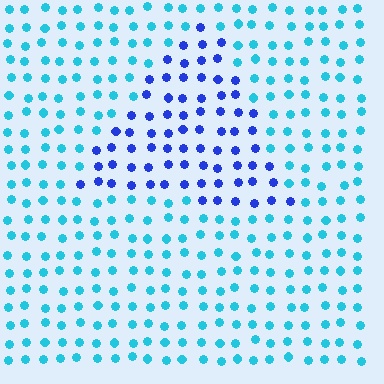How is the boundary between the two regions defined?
The boundary is defined purely by a slight shift in hue (about 45 degrees). Spacing, size, and orientation are identical on both sides.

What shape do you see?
I see a triangle.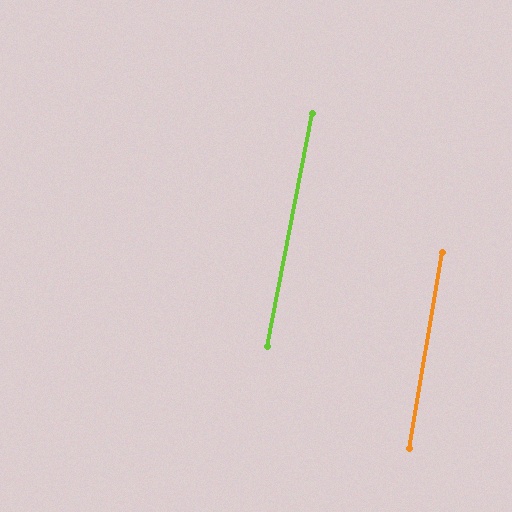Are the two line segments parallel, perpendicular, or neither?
Parallel — their directions differ by only 1.5°.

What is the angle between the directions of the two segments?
Approximately 2 degrees.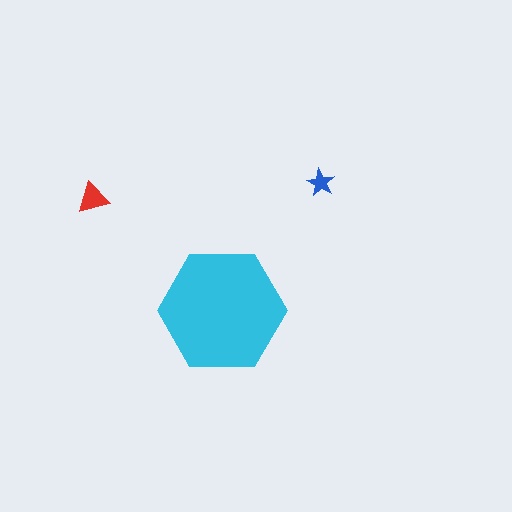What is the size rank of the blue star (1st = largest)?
3rd.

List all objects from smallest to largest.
The blue star, the red triangle, the cyan hexagon.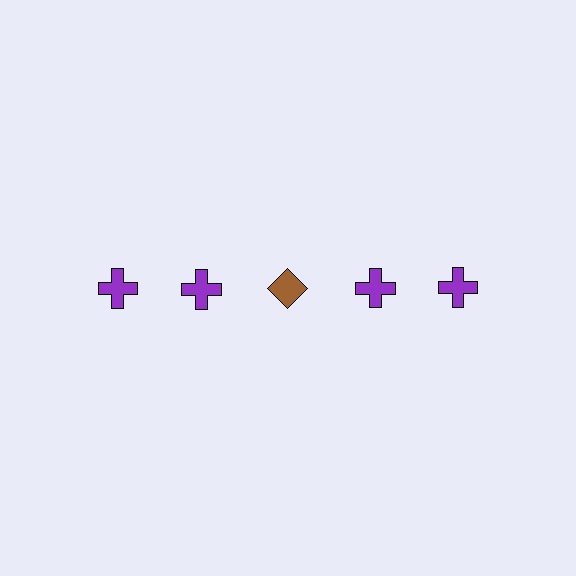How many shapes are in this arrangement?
There are 5 shapes arranged in a grid pattern.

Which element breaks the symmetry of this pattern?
The brown diamond in the top row, center column breaks the symmetry. All other shapes are purple crosses.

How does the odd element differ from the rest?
It differs in both color (brown instead of purple) and shape (diamond instead of cross).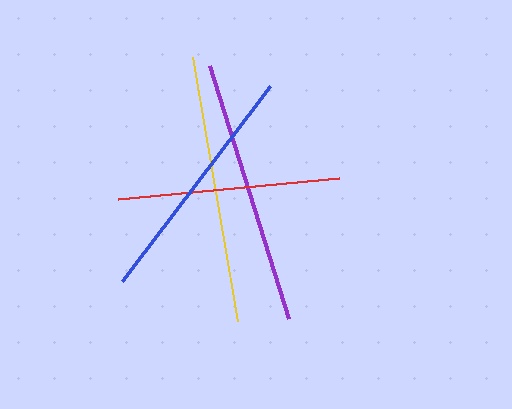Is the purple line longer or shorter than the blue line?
The purple line is longer than the blue line.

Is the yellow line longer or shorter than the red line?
The yellow line is longer than the red line.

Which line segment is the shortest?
The red line is the shortest at approximately 222 pixels.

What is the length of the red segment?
The red segment is approximately 222 pixels long.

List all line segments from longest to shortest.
From longest to shortest: yellow, purple, blue, red.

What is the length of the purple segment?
The purple segment is approximately 266 pixels long.